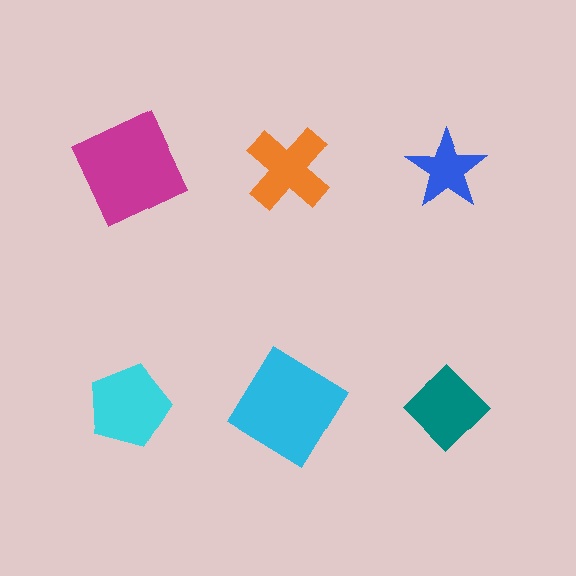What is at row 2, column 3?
A teal diamond.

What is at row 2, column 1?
A cyan pentagon.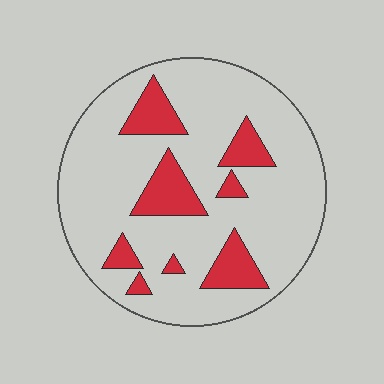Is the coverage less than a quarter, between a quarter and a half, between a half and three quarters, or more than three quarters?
Less than a quarter.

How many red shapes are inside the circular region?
8.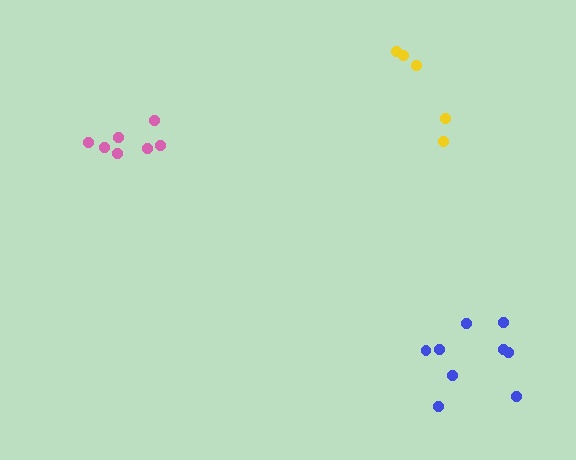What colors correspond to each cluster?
The clusters are colored: pink, yellow, blue.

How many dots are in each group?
Group 1: 7 dots, Group 2: 5 dots, Group 3: 9 dots (21 total).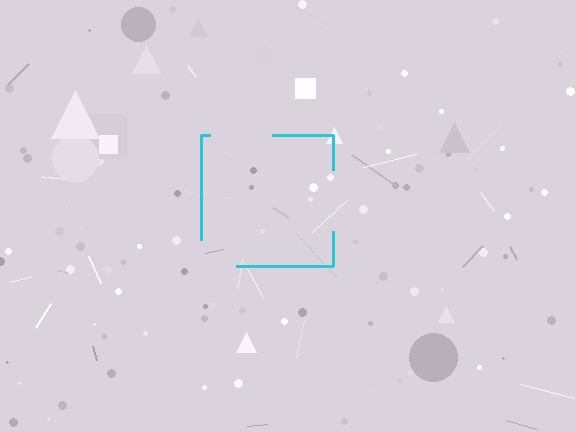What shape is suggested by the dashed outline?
The dashed outline suggests a square.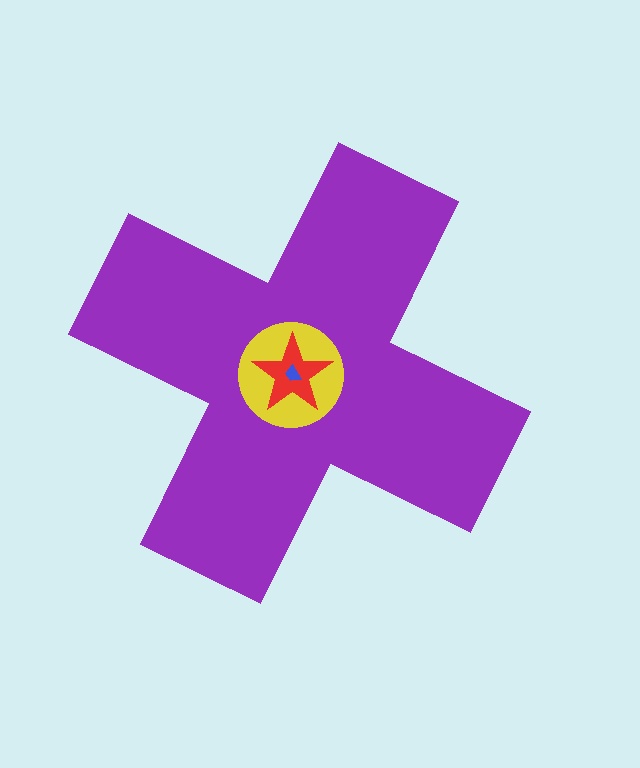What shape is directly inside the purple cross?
The yellow circle.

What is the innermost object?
The blue trapezoid.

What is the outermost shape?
The purple cross.